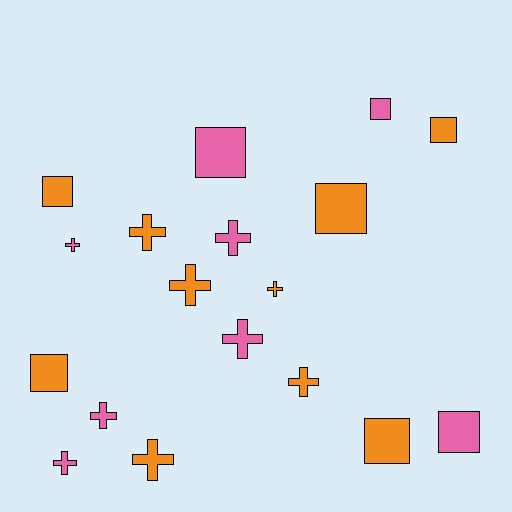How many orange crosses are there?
There are 5 orange crosses.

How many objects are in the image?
There are 18 objects.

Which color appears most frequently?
Orange, with 10 objects.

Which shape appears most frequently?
Cross, with 10 objects.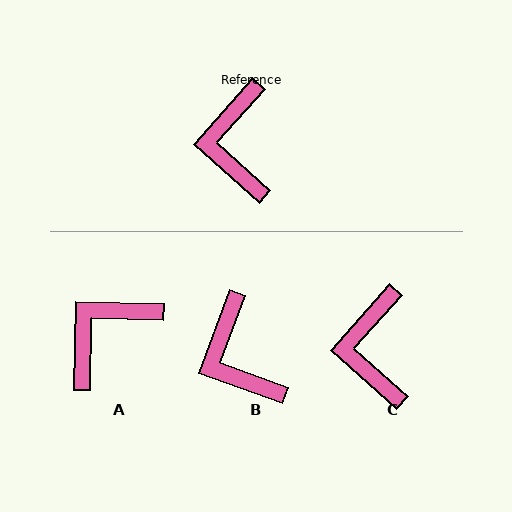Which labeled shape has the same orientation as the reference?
C.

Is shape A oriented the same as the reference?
No, it is off by about 49 degrees.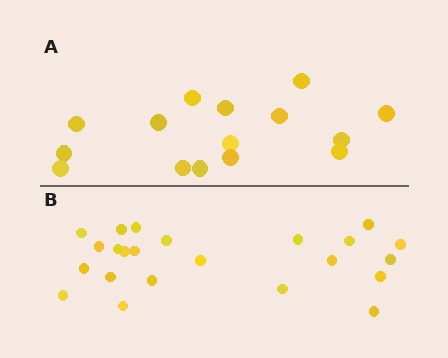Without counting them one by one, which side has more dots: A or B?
Region B (the bottom region) has more dots.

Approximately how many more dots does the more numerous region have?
Region B has roughly 8 or so more dots than region A.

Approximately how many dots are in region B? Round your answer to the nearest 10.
About 20 dots. (The exact count is 23, which rounds to 20.)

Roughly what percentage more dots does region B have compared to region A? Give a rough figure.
About 55% more.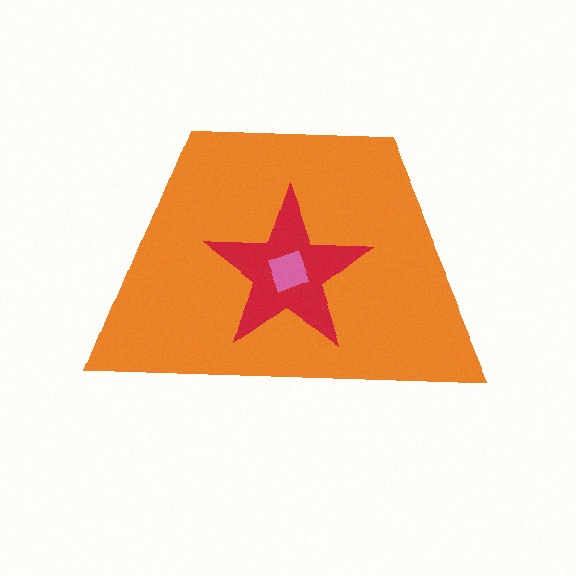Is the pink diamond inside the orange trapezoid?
Yes.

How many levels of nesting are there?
3.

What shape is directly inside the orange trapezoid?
The red star.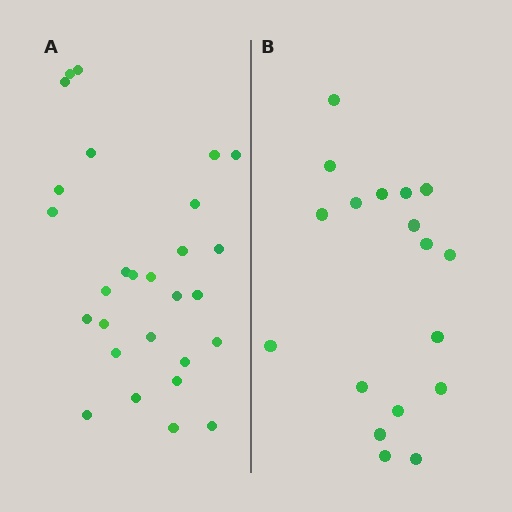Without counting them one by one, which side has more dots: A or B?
Region A (the left region) has more dots.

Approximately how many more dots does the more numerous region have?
Region A has roughly 10 or so more dots than region B.